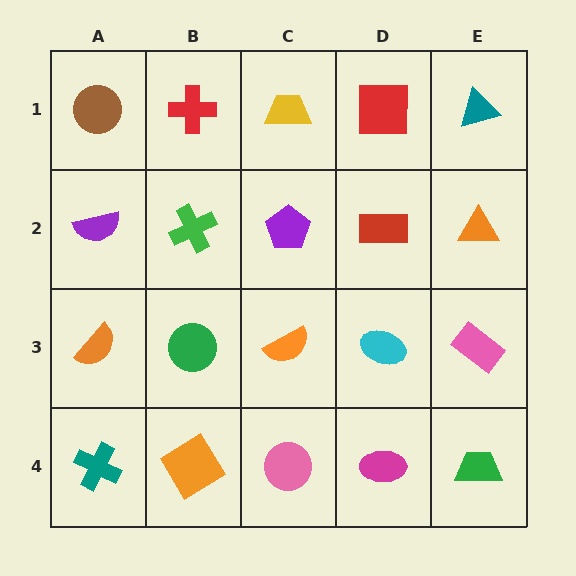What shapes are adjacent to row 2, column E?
A teal triangle (row 1, column E), a pink rectangle (row 3, column E), a red rectangle (row 2, column D).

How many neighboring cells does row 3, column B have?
4.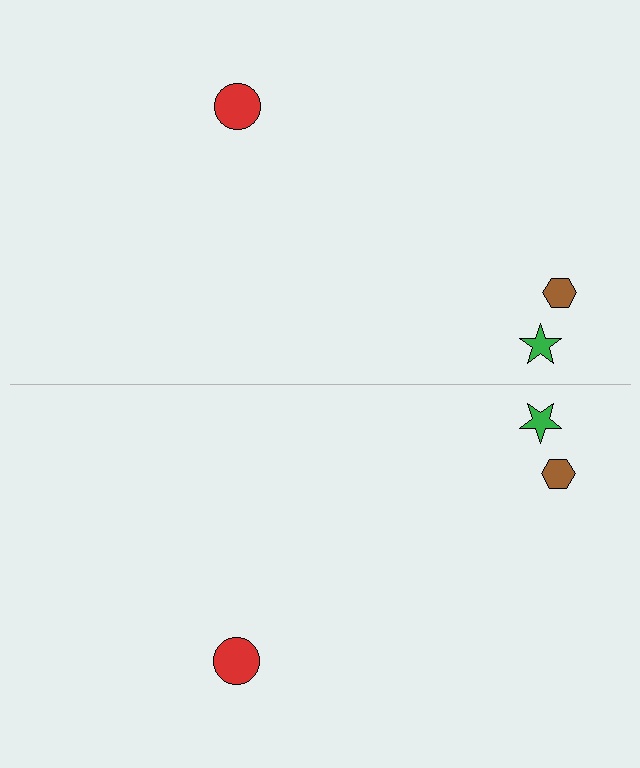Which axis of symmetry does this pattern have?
The pattern has a horizontal axis of symmetry running through the center of the image.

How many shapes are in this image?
There are 6 shapes in this image.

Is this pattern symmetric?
Yes, this pattern has bilateral (reflection) symmetry.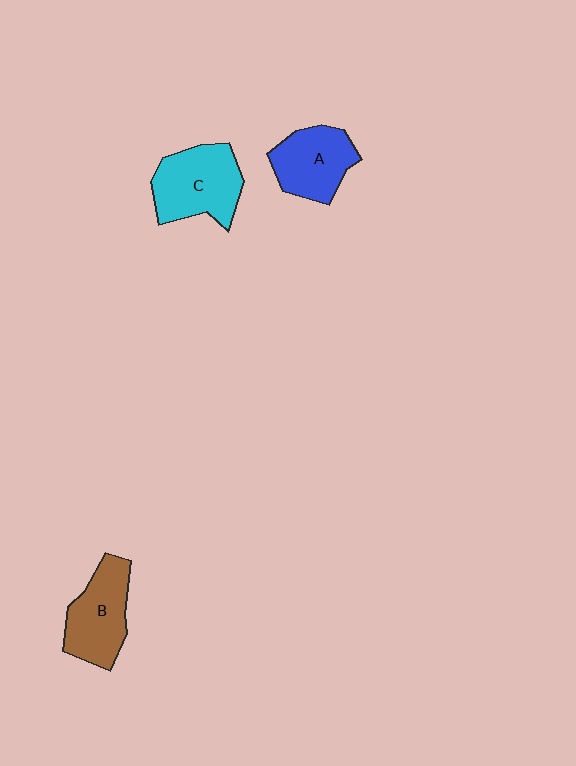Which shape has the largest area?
Shape C (cyan).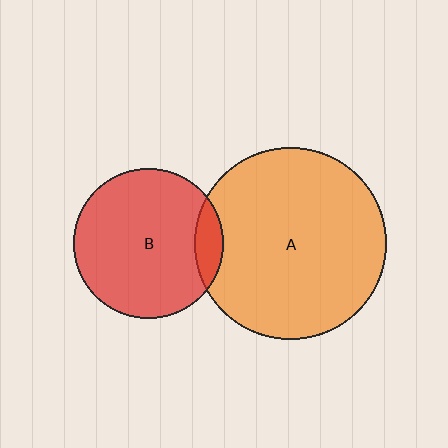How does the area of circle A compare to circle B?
Approximately 1.6 times.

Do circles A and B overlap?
Yes.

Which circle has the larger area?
Circle A (orange).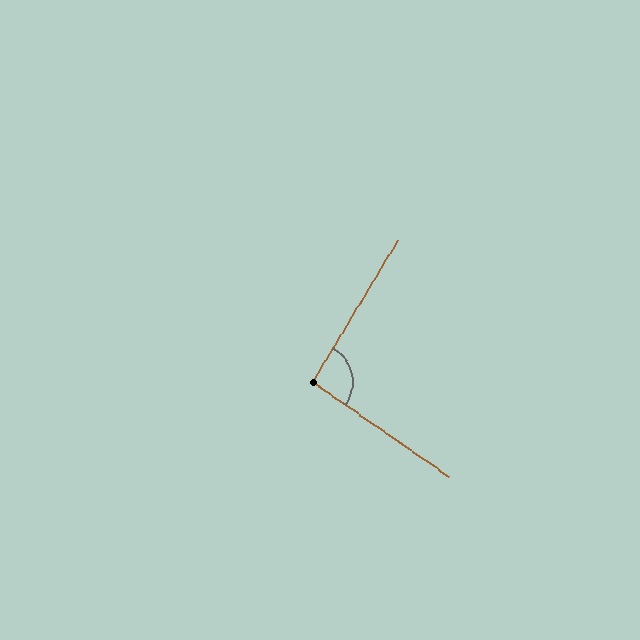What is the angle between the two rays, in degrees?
Approximately 94 degrees.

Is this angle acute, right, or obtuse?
It is approximately a right angle.